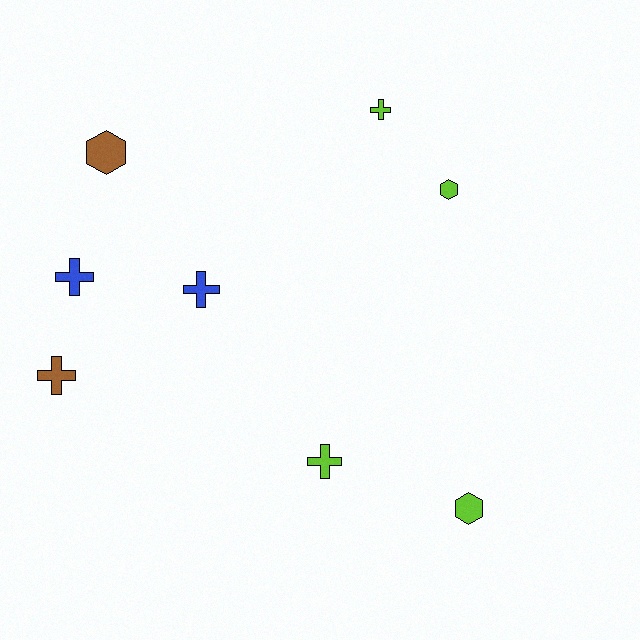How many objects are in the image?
There are 8 objects.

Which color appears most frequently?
Lime, with 4 objects.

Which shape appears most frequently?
Cross, with 5 objects.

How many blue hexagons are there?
There are no blue hexagons.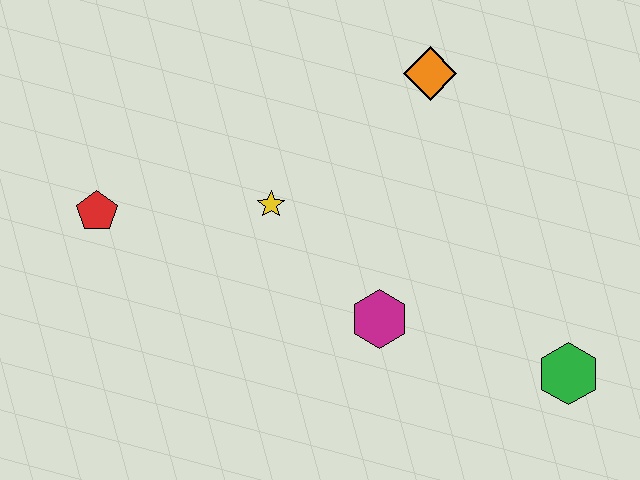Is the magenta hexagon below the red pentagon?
Yes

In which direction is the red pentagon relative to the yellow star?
The red pentagon is to the left of the yellow star.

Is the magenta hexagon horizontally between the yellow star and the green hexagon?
Yes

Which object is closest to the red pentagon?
The yellow star is closest to the red pentagon.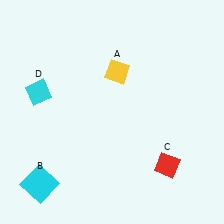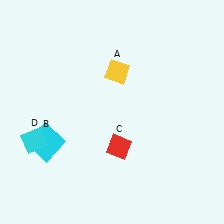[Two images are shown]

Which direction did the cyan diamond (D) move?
The cyan diamond (D) moved down.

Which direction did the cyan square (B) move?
The cyan square (B) moved up.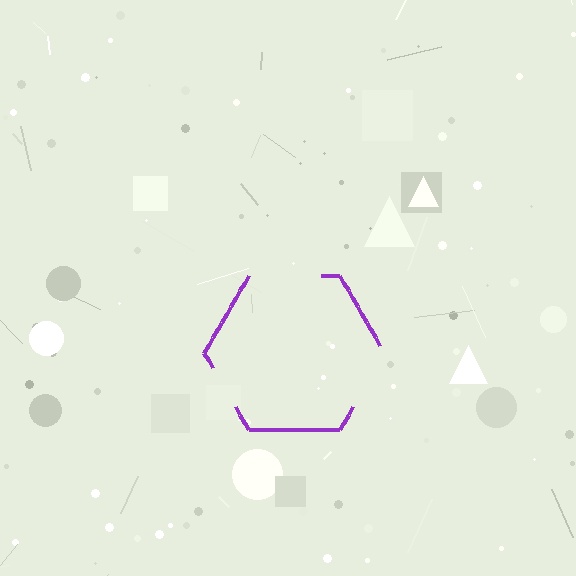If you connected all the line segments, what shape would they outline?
They would outline a hexagon.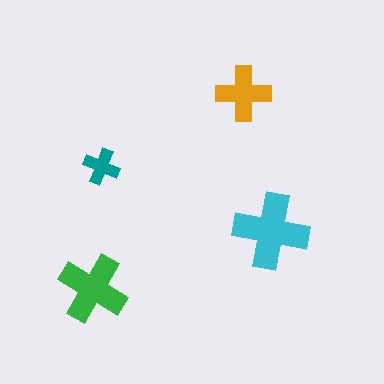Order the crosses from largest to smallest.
the cyan one, the green one, the orange one, the teal one.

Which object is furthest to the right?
The cyan cross is rightmost.